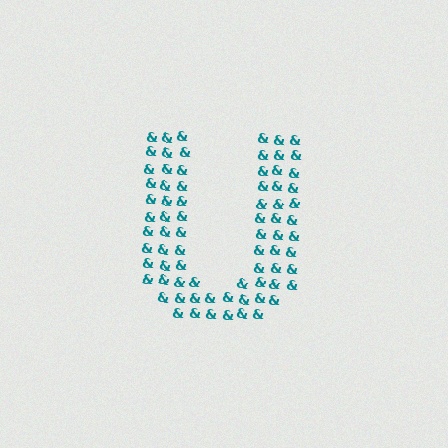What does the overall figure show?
The overall figure shows the letter U.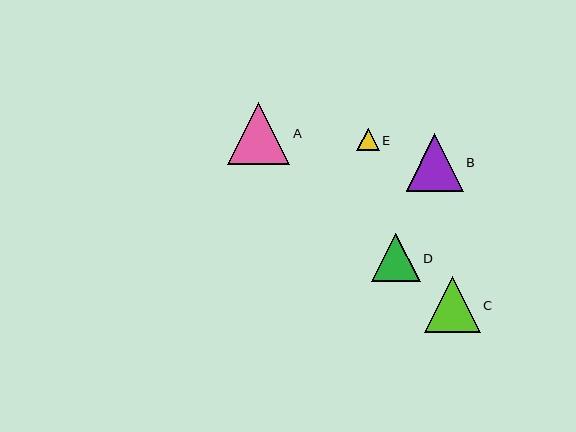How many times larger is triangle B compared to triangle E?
Triangle B is approximately 2.5 times the size of triangle E.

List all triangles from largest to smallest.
From largest to smallest: A, B, C, D, E.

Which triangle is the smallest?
Triangle E is the smallest with a size of approximately 23 pixels.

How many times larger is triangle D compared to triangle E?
Triangle D is approximately 2.2 times the size of triangle E.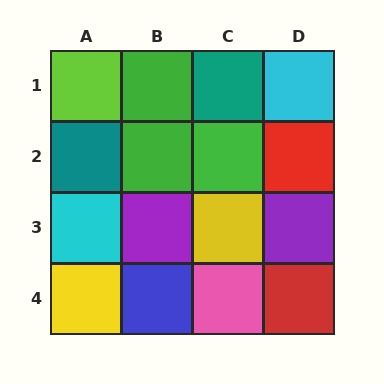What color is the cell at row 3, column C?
Yellow.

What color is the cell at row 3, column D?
Purple.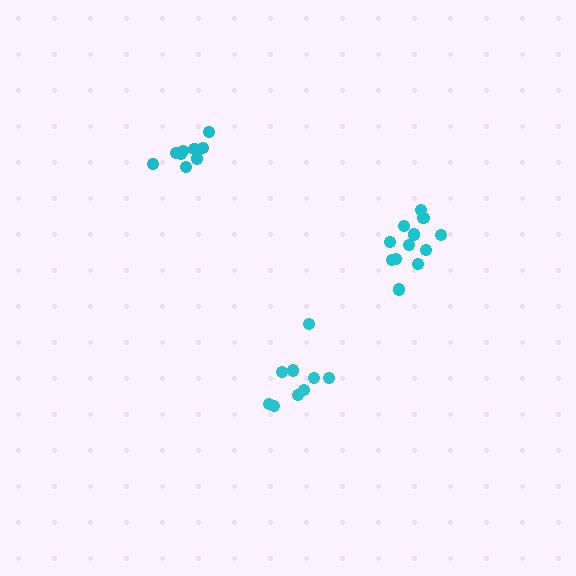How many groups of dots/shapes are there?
There are 3 groups.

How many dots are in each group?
Group 1: 9 dots, Group 2: 9 dots, Group 3: 12 dots (30 total).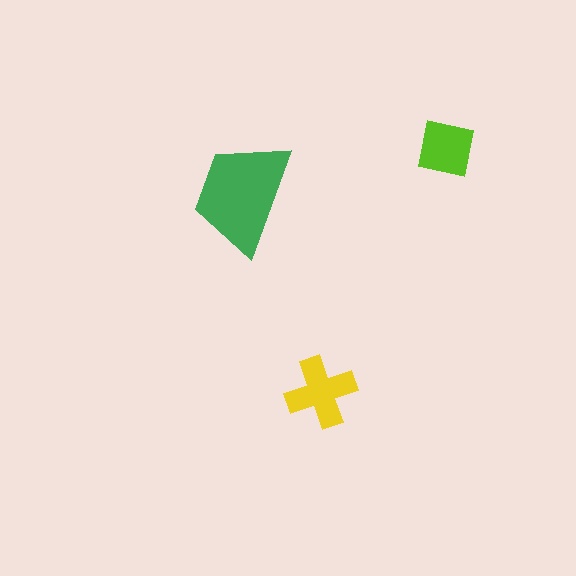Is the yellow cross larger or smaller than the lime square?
Larger.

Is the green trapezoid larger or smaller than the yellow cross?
Larger.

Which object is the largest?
The green trapezoid.